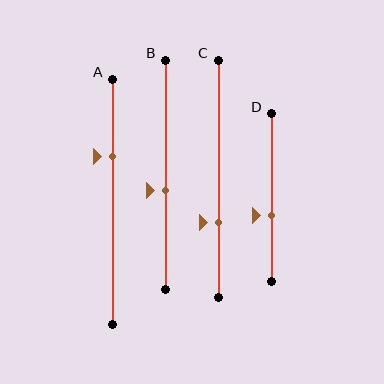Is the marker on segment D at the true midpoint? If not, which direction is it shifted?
No, the marker on segment D is shifted downward by about 11% of the segment length.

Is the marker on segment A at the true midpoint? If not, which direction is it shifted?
No, the marker on segment A is shifted upward by about 18% of the segment length.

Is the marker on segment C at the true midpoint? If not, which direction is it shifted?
No, the marker on segment C is shifted downward by about 18% of the segment length.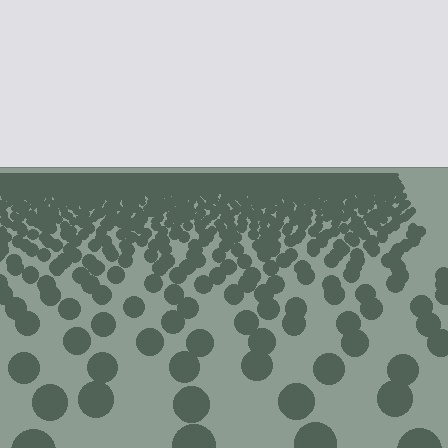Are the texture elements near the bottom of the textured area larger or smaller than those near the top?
Larger. Near the bottom, elements are closer to the viewer and appear at a bigger on-screen size.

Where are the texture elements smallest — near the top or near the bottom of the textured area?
Near the top.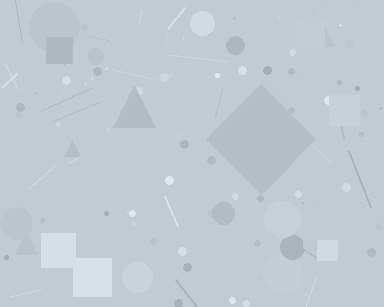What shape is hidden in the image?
A diamond is hidden in the image.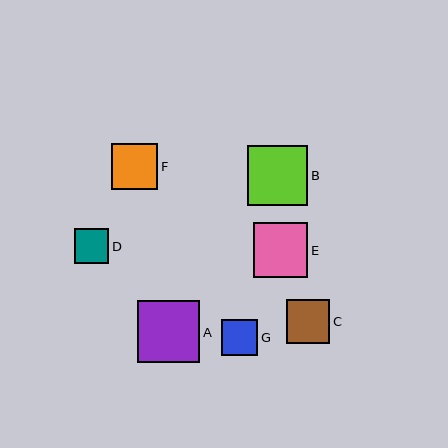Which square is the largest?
Square A is the largest with a size of approximately 62 pixels.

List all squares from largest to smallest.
From largest to smallest: A, B, E, F, C, G, D.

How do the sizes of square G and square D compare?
Square G and square D are approximately the same size.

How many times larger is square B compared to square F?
Square B is approximately 1.3 times the size of square F.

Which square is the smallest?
Square D is the smallest with a size of approximately 35 pixels.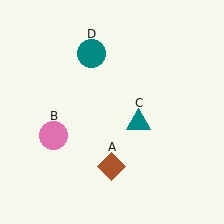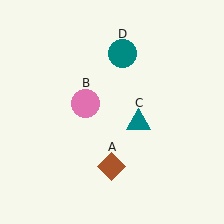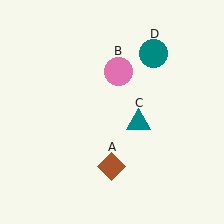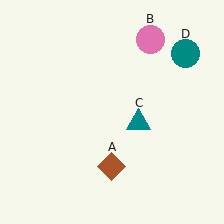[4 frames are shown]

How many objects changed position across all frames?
2 objects changed position: pink circle (object B), teal circle (object D).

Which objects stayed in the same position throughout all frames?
Brown diamond (object A) and teal triangle (object C) remained stationary.